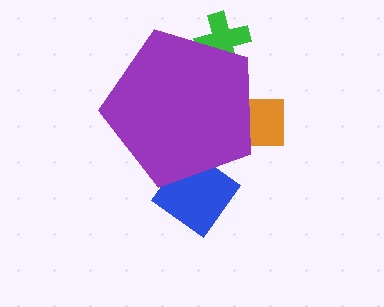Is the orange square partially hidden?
Yes, the orange square is partially hidden behind the purple pentagon.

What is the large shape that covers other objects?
A purple pentagon.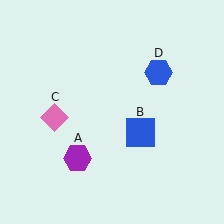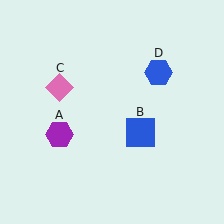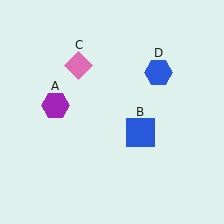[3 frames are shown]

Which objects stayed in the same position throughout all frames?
Blue square (object B) and blue hexagon (object D) remained stationary.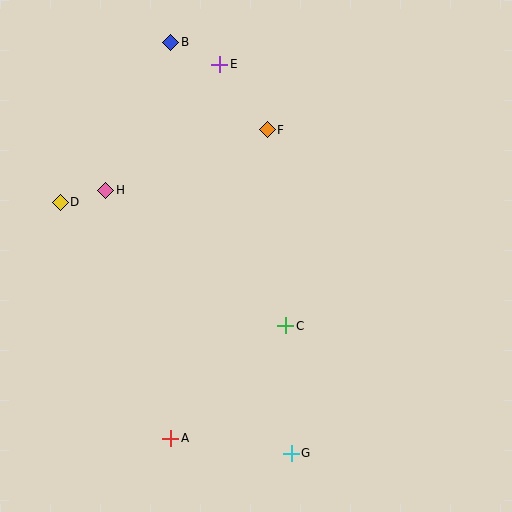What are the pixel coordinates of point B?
Point B is at (171, 42).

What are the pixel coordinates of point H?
Point H is at (106, 190).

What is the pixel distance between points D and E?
The distance between D and E is 211 pixels.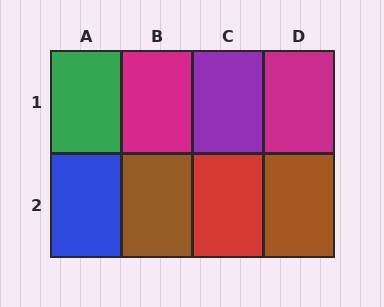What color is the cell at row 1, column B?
Magenta.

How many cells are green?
1 cell is green.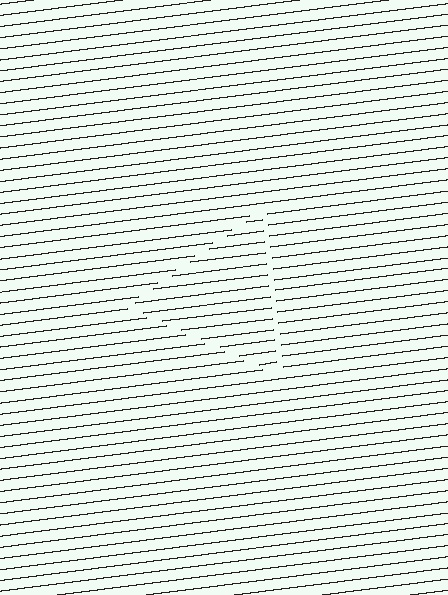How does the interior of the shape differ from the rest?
The interior of the shape contains the same grating, shifted by half a period — the contour is defined by the phase discontinuity where line-ends from the inner and outer gratings abut.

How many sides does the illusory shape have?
3 sides — the line-ends trace a triangle.